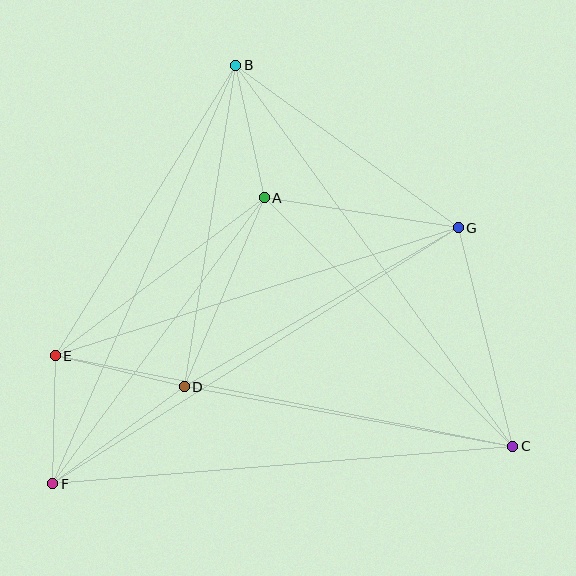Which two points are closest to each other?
Points E and F are closest to each other.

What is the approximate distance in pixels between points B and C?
The distance between B and C is approximately 471 pixels.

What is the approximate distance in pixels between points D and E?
The distance between D and E is approximately 133 pixels.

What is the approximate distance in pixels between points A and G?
The distance between A and G is approximately 196 pixels.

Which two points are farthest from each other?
Points F and G are farthest from each other.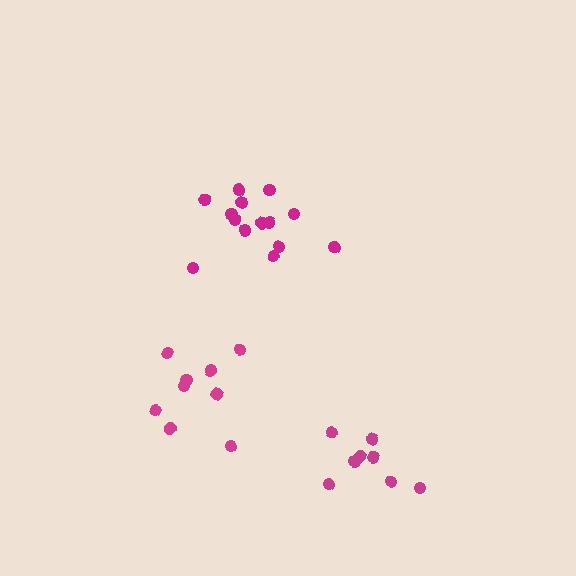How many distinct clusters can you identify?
There are 3 distinct clusters.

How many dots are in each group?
Group 1: 14 dots, Group 2: 9 dots, Group 3: 8 dots (31 total).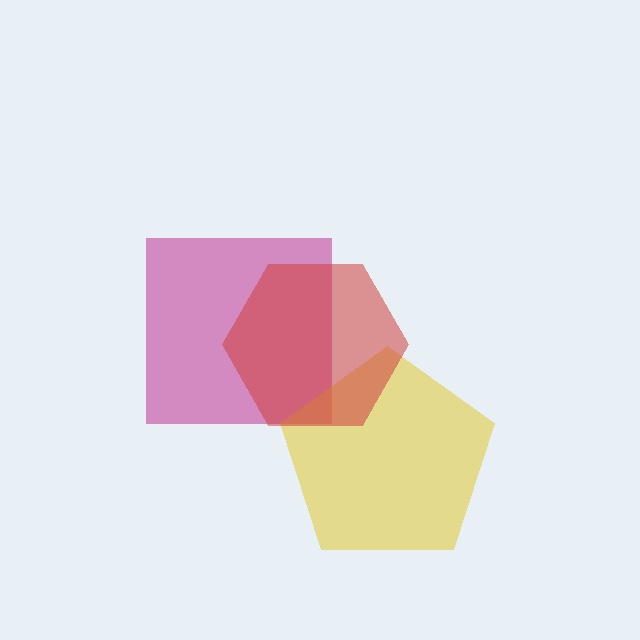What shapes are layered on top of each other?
The layered shapes are: a magenta square, a yellow pentagon, a red hexagon.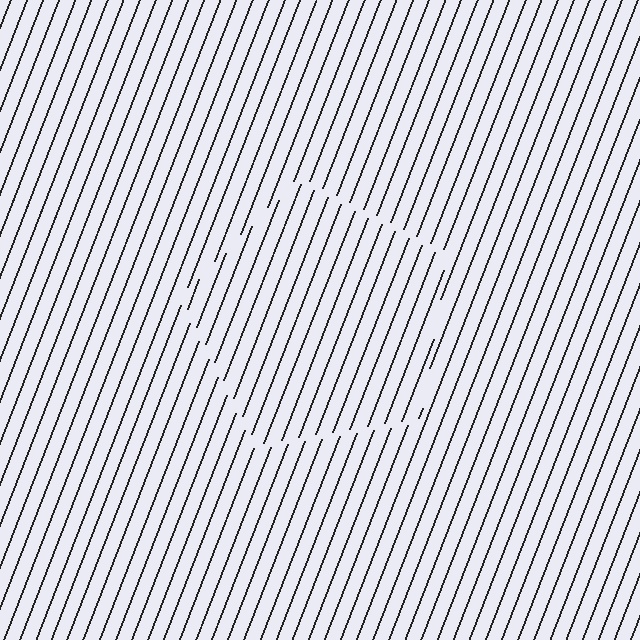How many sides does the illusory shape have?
5 sides — the line-ends trace a pentagon.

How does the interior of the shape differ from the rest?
The interior of the shape contains the same grating, shifted by half a period — the contour is defined by the phase discontinuity where line-ends from the inner and outer gratings abut.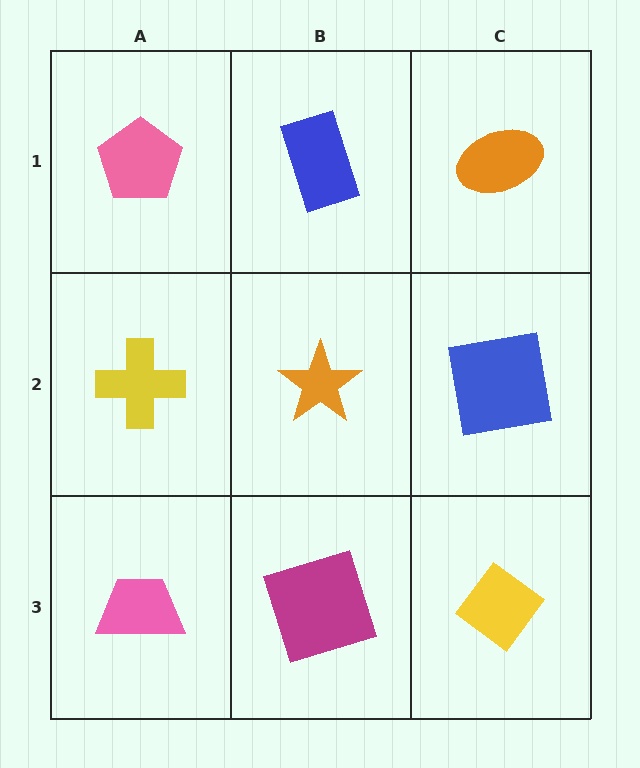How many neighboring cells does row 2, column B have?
4.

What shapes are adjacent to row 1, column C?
A blue square (row 2, column C), a blue rectangle (row 1, column B).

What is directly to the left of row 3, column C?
A magenta square.